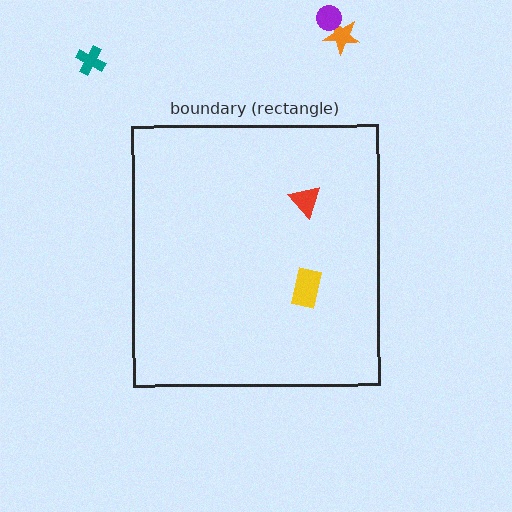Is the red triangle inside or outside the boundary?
Inside.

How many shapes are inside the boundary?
2 inside, 3 outside.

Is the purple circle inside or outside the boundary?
Outside.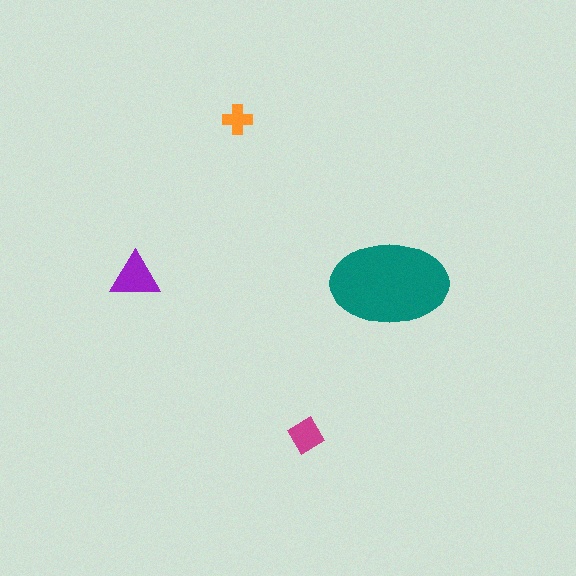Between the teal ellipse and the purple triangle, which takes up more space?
The teal ellipse.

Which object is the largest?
The teal ellipse.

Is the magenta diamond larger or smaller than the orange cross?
Larger.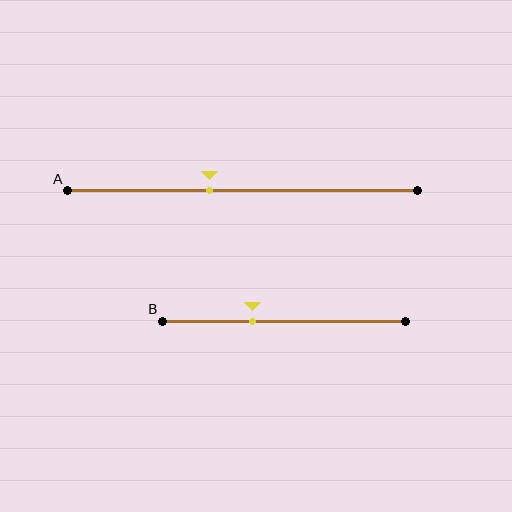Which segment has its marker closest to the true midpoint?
Segment A has its marker closest to the true midpoint.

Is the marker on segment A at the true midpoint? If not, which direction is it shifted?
No, the marker on segment A is shifted to the left by about 10% of the segment length.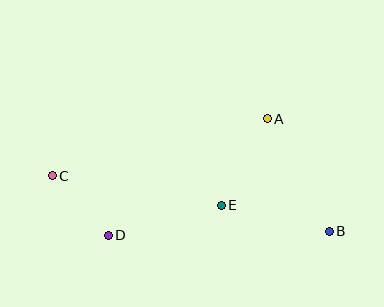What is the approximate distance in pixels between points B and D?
The distance between B and D is approximately 221 pixels.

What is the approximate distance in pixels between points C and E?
The distance between C and E is approximately 172 pixels.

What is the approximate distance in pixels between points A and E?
The distance between A and E is approximately 98 pixels.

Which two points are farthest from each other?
Points B and C are farthest from each other.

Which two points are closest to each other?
Points C and D are closest to each other.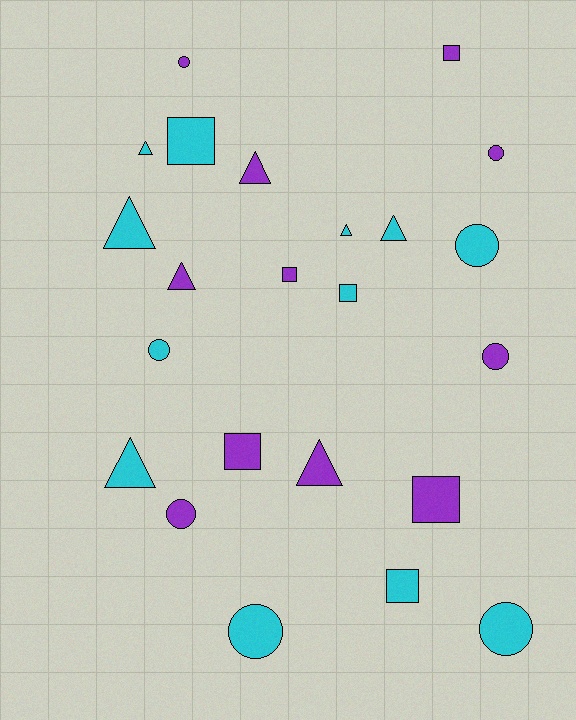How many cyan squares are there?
There are 3 cyan squares.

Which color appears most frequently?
Cyan, with 12 objects.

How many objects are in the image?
There are 23 objects.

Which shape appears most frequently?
Triangle, with 8 objects.